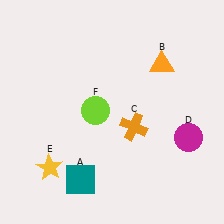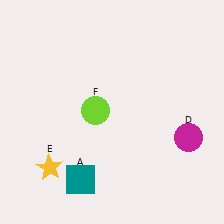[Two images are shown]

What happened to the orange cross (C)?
The orange cross (C) was removed in Image 2. It was in the bottom-right area of Image 1.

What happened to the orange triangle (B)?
The orange triangle (B) was removed in Image 2. It was in the top-right area of Image 1.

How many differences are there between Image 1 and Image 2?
There are 2 differences between the two images.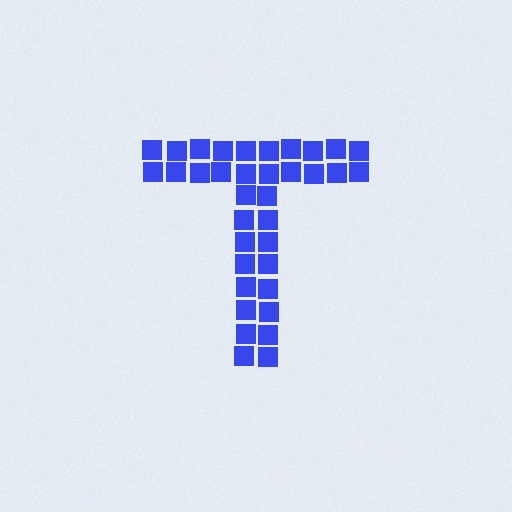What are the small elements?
The small elements are squares.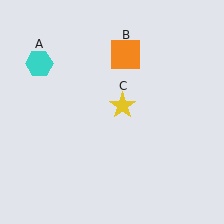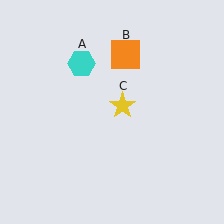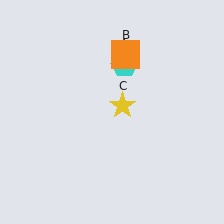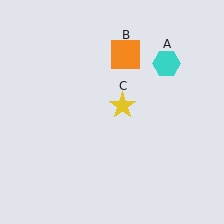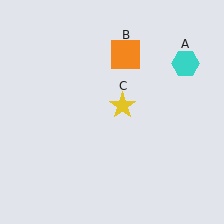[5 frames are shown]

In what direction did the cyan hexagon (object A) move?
The cyan hexagon (object A) moved right.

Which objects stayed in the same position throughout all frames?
Orange square (object B) and yellow star (object C) remained stationary.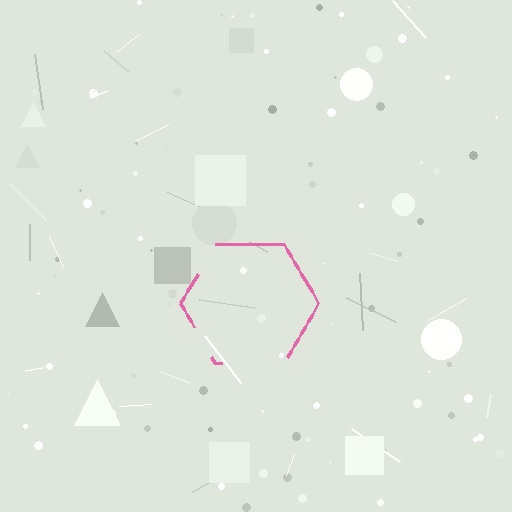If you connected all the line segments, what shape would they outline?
They would outline a hexagon.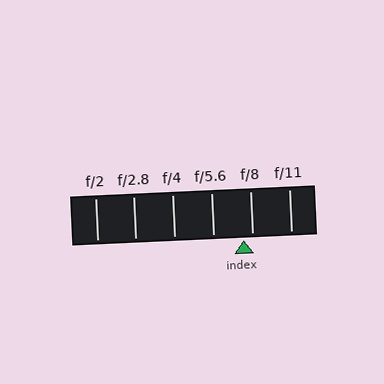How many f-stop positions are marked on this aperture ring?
There are 6 f-stop positions marked.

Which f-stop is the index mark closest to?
The index mark is closest to f/8.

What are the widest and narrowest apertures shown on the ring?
The widest aperture shown is f/2 and the narrowest is f/11.